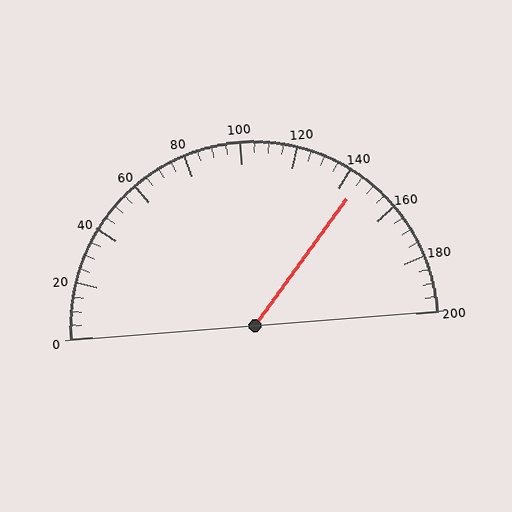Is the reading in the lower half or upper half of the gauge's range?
The reading is in the upper half of the range (0 to 200).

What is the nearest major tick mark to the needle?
The nearest major tick mark is 140.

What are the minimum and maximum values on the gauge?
The gauge ranges from 0 to 200.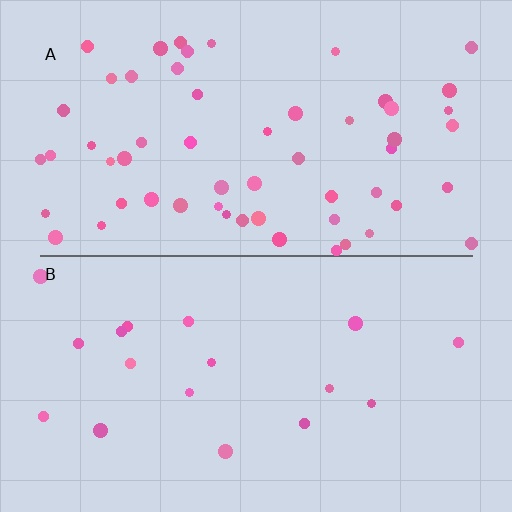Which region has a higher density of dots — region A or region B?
A (the top).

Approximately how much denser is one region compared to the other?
Approximately 3.3× — region A over region B.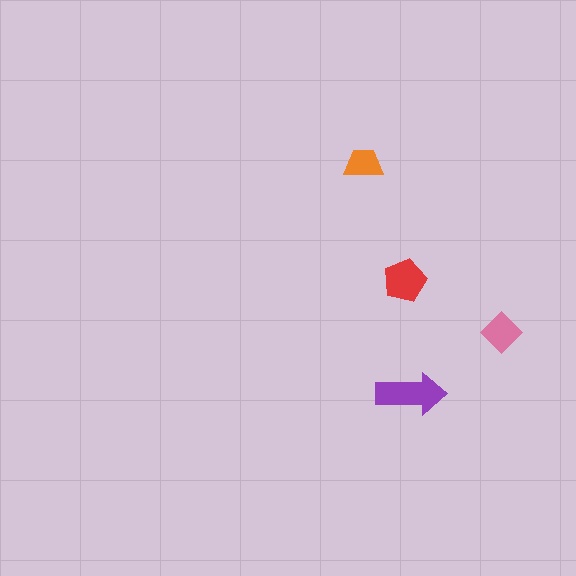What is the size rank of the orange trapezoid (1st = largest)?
4th.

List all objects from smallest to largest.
The orange trapezoid, the pink diamond, the red pentagon, the purple arrow.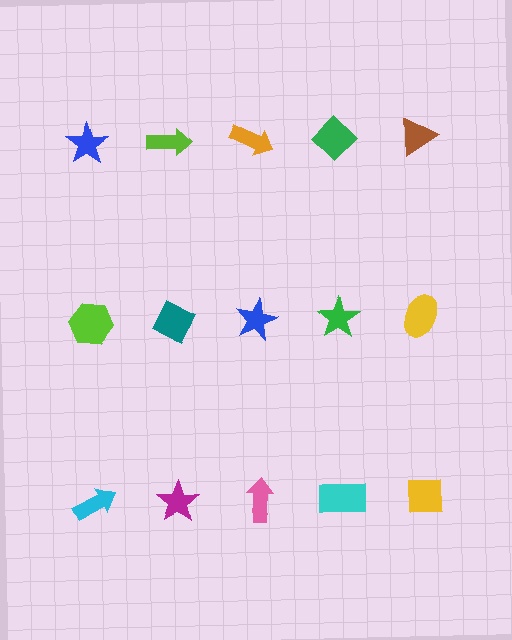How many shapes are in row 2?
5 shapes.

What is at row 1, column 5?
A brown triangle.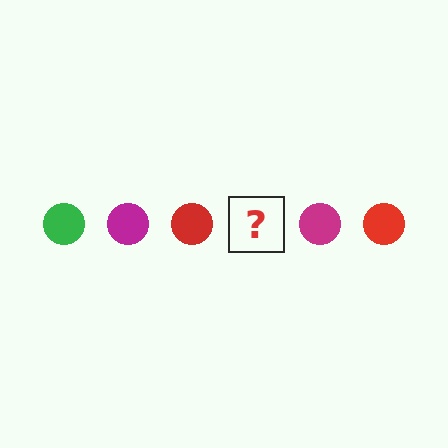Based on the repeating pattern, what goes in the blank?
The blank should be a green circle.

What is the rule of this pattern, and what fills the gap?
The rule is that the pattern cycles through green, magenta, red circles. The gap should be filled with a green circle.